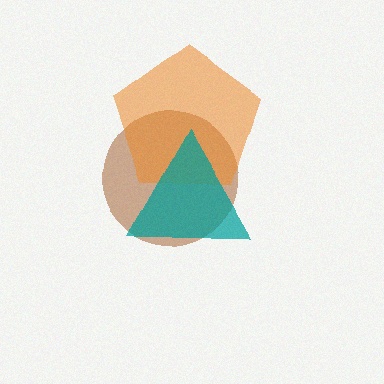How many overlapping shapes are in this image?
There are 3 overlapping shapes in the image.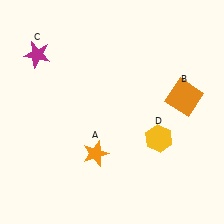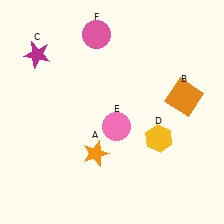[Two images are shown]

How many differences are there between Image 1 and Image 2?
There are 2 differences between the two images.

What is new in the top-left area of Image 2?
A pink circle (F) was added in the top-left area of Image 2.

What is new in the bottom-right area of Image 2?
A pink circle (E) was added in the bottom-right area of Image 2.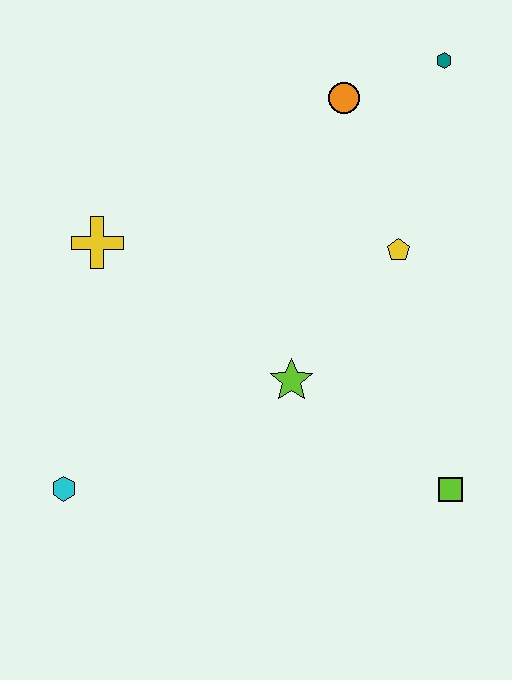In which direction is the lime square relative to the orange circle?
The lime square is below the orange circle.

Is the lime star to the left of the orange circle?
Yes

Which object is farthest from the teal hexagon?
The cyan hexagon is farthest from the teal hexagon.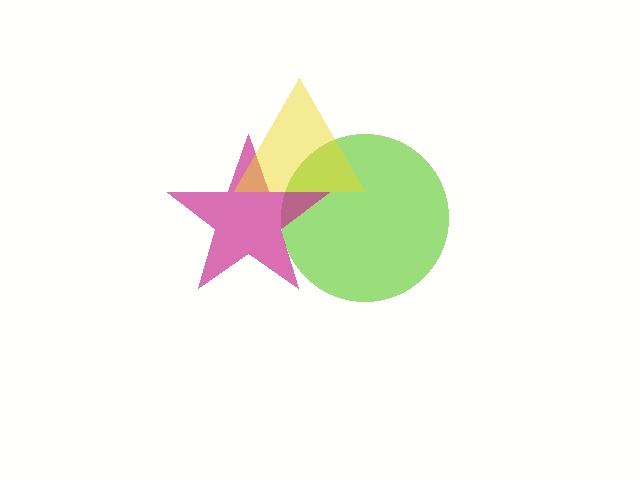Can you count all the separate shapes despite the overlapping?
Yes, there are 3 separate shapes.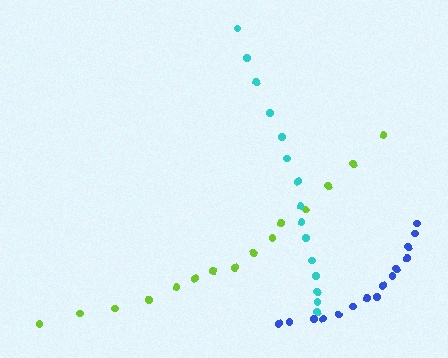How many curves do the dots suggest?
There are 3 distinct paths.